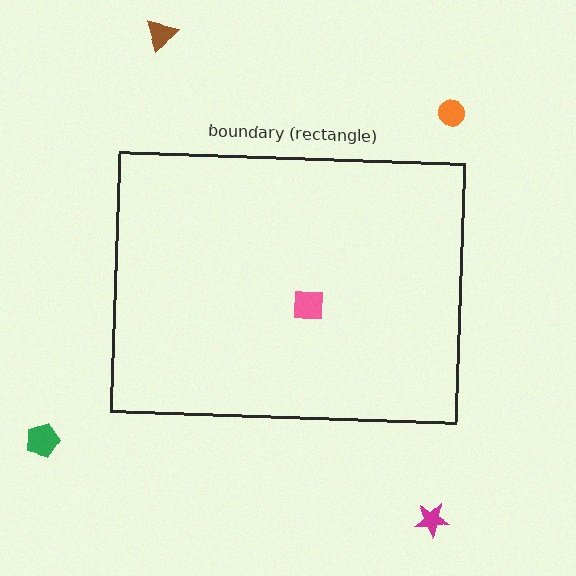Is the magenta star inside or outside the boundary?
Outside.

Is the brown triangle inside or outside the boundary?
Outside.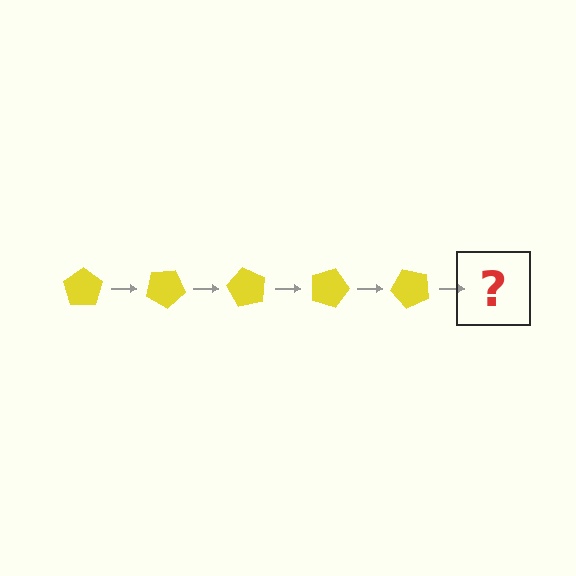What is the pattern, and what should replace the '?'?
The pattern is that the pentagon rotates 30 degrees each step. The '?' should be a yellow pentagon rotated 150 degrees.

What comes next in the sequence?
The next element should be a yellow pentagon rotated 150 degrees.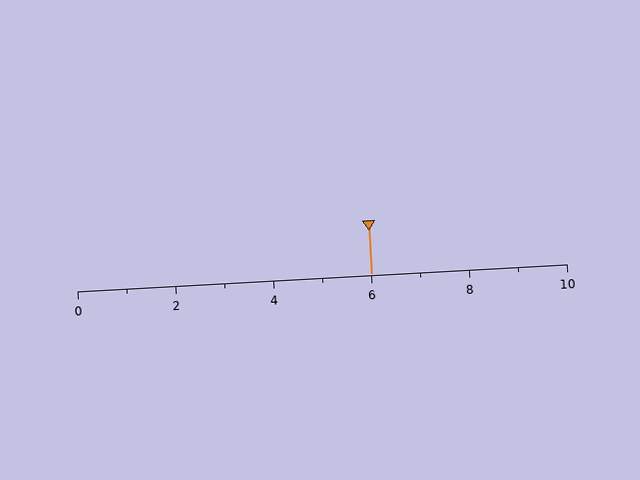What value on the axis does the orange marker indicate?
The marker indicates approximately 6.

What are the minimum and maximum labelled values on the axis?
The axis runs from 0 to 10.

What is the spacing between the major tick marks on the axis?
The major ticks are spaced 2 apart.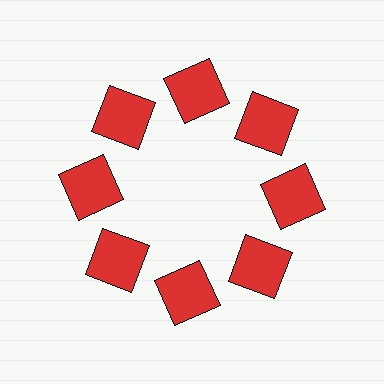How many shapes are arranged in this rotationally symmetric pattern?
There are 8 shapes, arranged in 8 groups of 1.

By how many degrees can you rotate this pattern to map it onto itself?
The pattern maps onto itself every 45 degrees of rotation.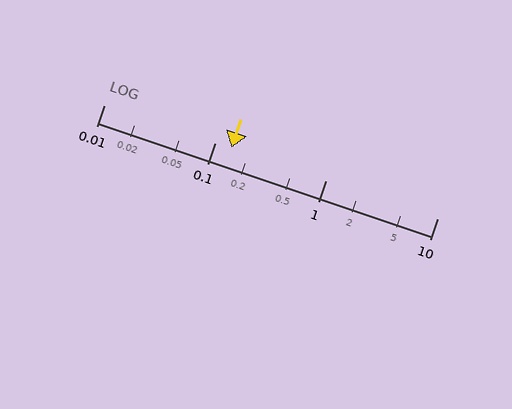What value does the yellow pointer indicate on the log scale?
The pointer indicates approximately 0.14.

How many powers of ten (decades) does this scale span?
The scale spans 3 decades, from 0.01 to 10.